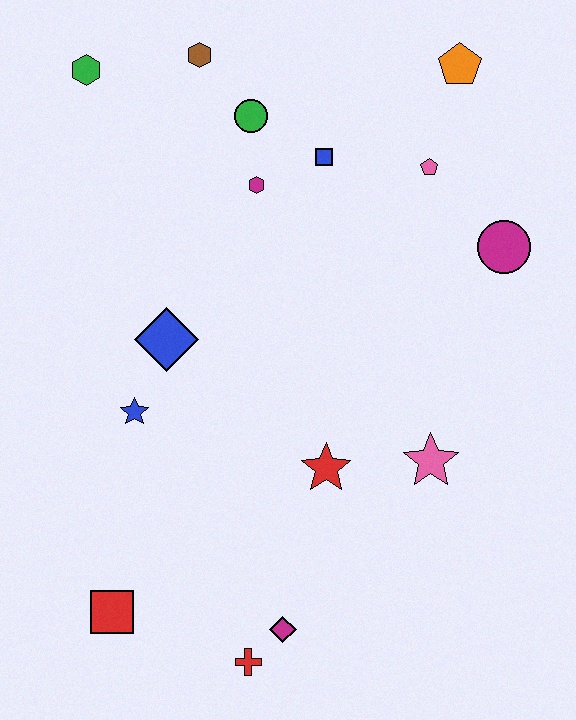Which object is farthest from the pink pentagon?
The red square is farthest from the pink pentagon.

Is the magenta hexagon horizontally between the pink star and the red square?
Yes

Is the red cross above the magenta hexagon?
No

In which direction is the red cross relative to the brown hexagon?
The red cross is below the brown hexagon.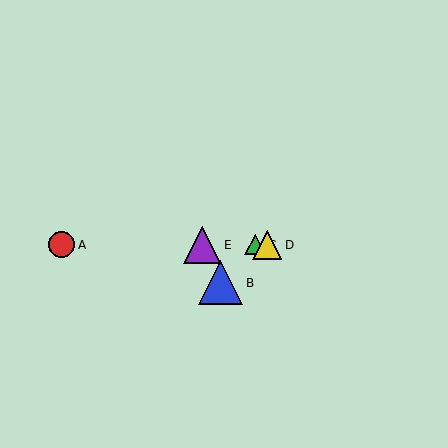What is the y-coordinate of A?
Object A is at y≈245.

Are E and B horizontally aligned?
No, E is at y≈245 and B is at y≈283.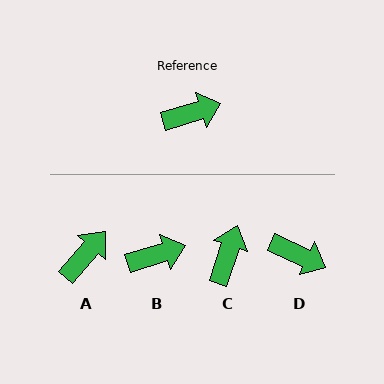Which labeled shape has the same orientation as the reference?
B.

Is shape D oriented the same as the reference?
No, it is off by about 42 degrees.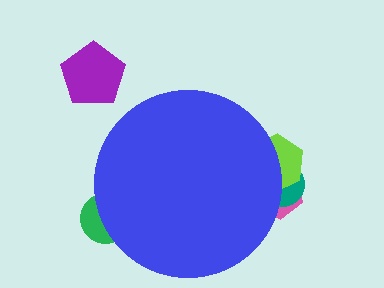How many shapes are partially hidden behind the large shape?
4 shapes are partially hidden.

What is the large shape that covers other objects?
A blue circle.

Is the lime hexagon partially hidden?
Yes, the lime hexagon is partially hidden behind the blue circle.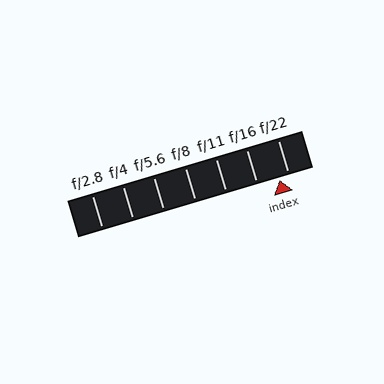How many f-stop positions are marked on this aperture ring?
There are 7 f-stop positions marked.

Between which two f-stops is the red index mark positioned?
The index mark is between f/16 and f/22.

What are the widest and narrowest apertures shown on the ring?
The widest aperture shown is f/2.8 and the narrowest is f/22.